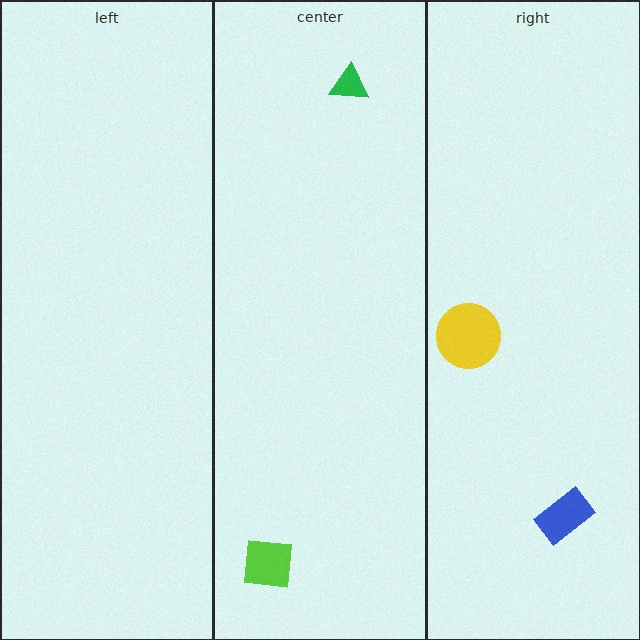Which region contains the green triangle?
The center region.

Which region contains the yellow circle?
The right region.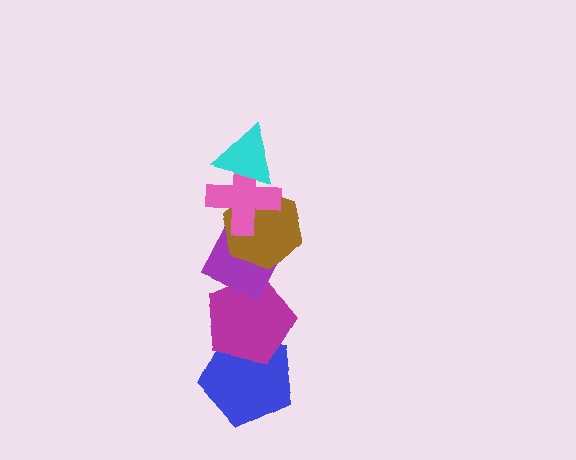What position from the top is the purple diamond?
The purple diamond is 4th from the top.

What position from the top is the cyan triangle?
The cyan triangle is 1st from the top.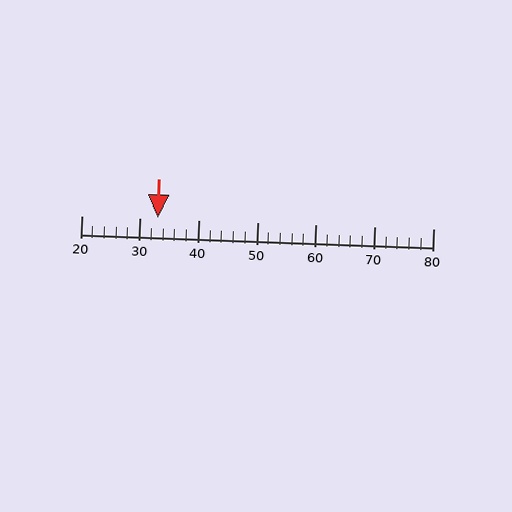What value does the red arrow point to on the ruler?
The red arrow points to approximately 33.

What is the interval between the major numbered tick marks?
The major tick marks are spaced 10 units apart.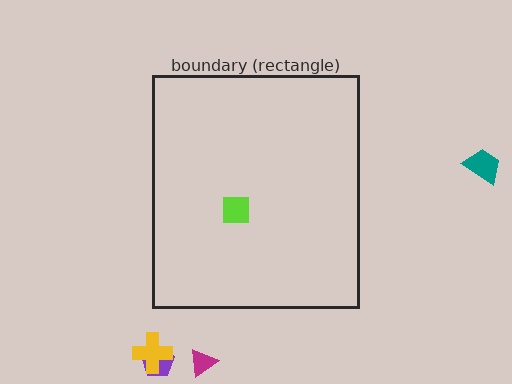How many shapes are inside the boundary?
1 inside, 4 outside.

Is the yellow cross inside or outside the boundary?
Outside.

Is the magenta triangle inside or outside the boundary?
Outside.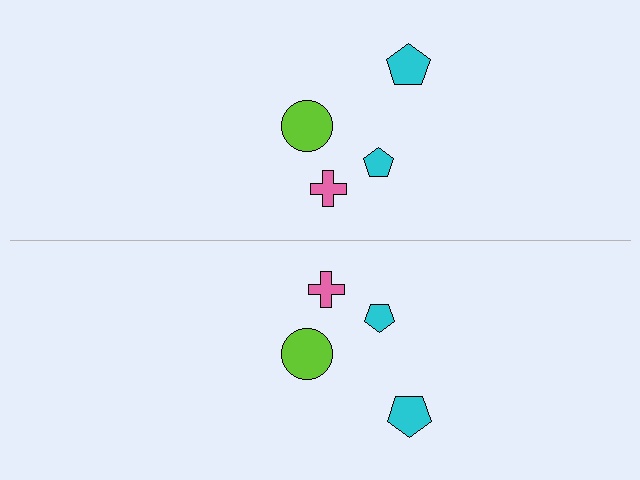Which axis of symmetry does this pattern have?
The pattern has a horizontal axis of symmetry running through the center of the image.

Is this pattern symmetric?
Yes, this pattern has bilateral (reflection) symmetry.